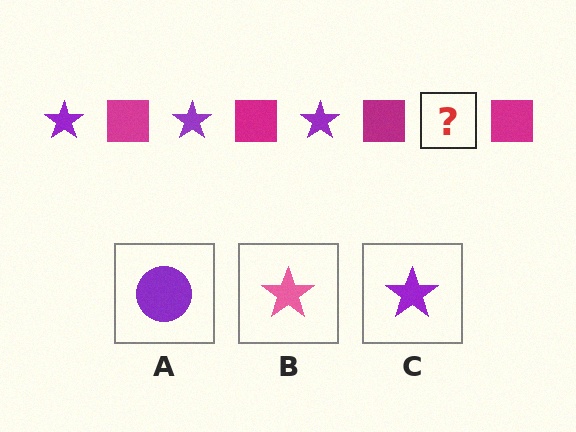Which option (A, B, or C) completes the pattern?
C.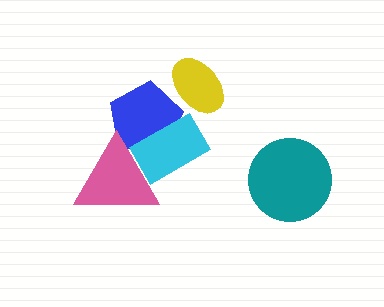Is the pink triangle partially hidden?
Yes, it is partially covered by another shape.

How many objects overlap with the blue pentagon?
3 objects overlap with the blue pentagon.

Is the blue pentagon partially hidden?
Yes, it is partially covered by another shape.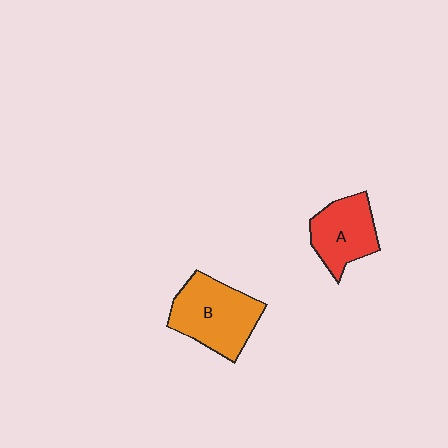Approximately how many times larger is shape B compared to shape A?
Approximately 1.3 times.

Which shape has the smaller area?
Shape A (red).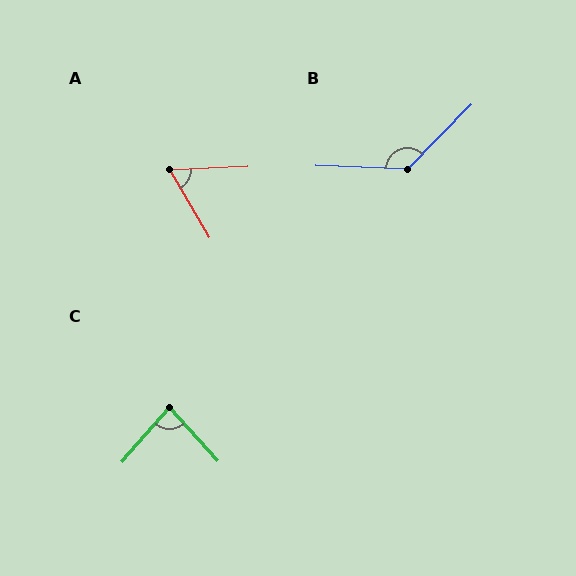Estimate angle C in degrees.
Approximately 83 degrees.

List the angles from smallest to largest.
A (62°), C (83°), B (133°).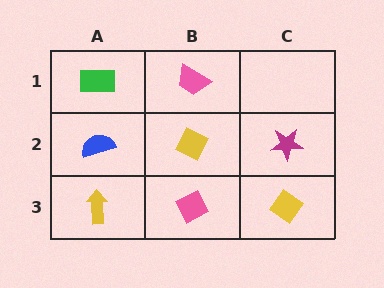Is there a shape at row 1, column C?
No, that cell is empty.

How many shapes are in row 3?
3 shapes.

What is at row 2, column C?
A magenta star.